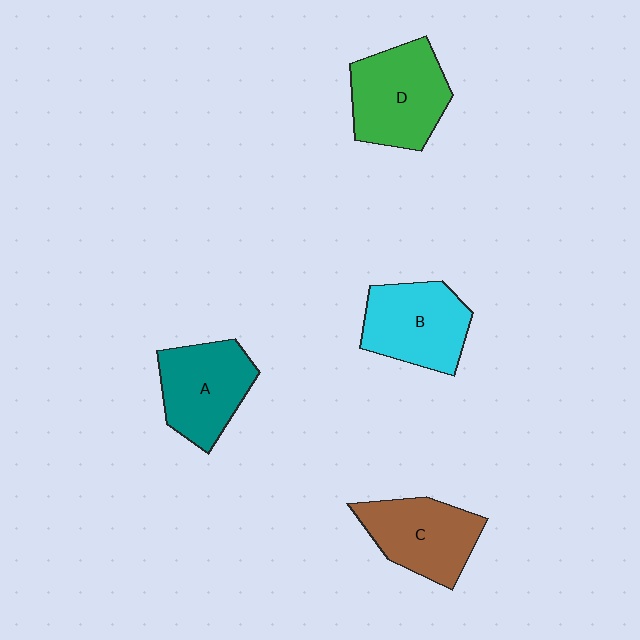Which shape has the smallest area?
Shape C (brown).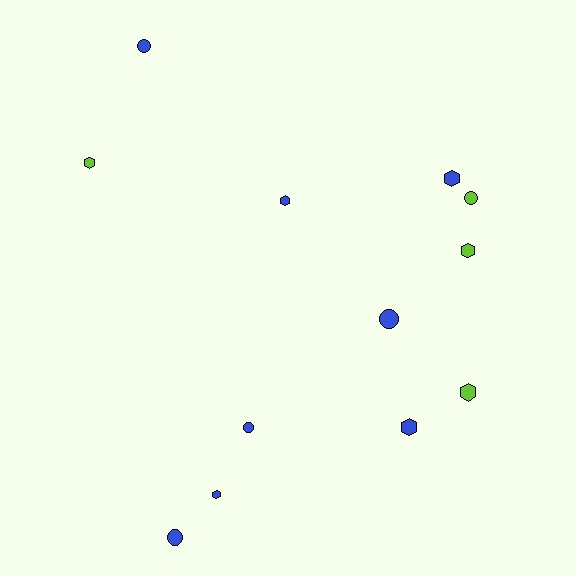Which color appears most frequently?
Blue, with 8 objects.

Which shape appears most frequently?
Hexagon, with 7 objects.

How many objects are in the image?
There are 12 objects.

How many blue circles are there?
There are 4 blue circles.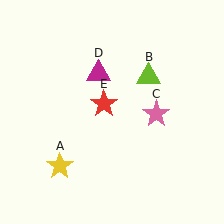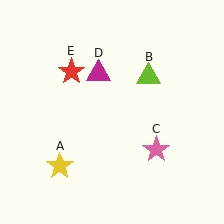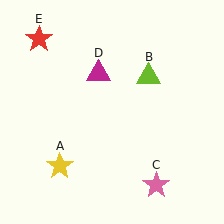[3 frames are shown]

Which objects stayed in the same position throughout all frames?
Yellow star (object A) and lime triangle (object B) and magenta triangle (object D) remained stationary.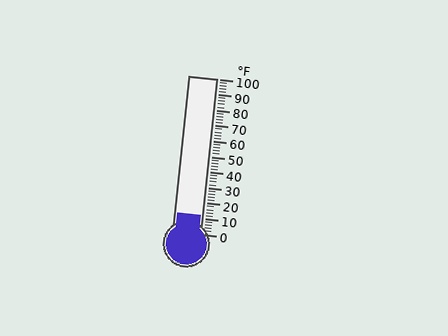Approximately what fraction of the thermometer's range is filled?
The thermometer is filled to approximately 10% of its range.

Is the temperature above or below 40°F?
The temperature is below 40°F.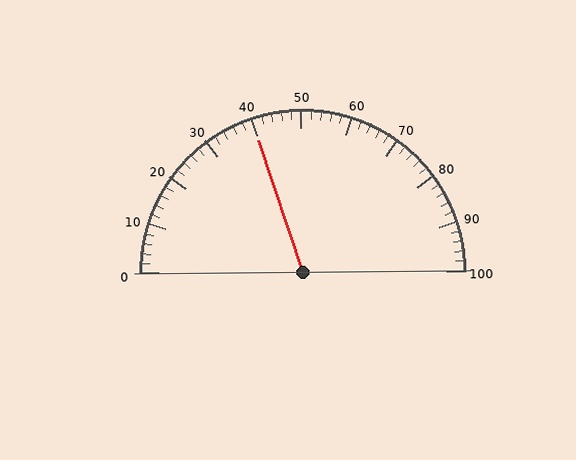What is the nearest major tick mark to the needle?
The nearest major tick mark is 40.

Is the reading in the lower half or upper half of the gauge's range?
The reading is in the lower half of the range (0 to 100).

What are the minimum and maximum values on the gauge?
The gauge ranges from 0 to 100.